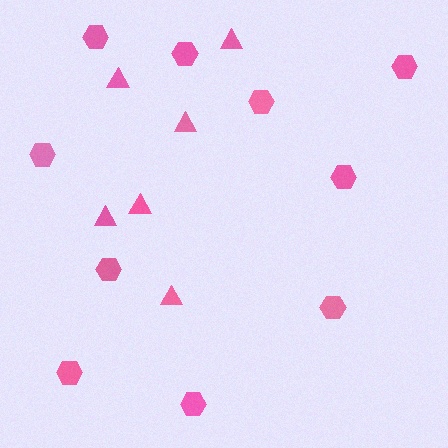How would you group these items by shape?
There are 2 groups: one group of hexagons (10) and one group of triangles (6).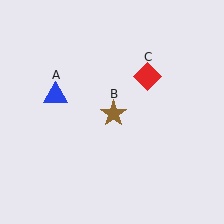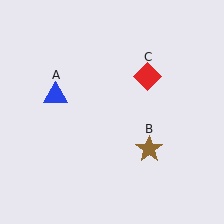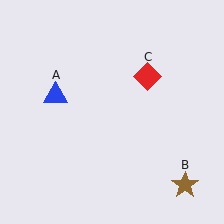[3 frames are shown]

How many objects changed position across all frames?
1 object changed position: brown star (object B).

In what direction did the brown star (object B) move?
The brown star (object B) moved down and to the right.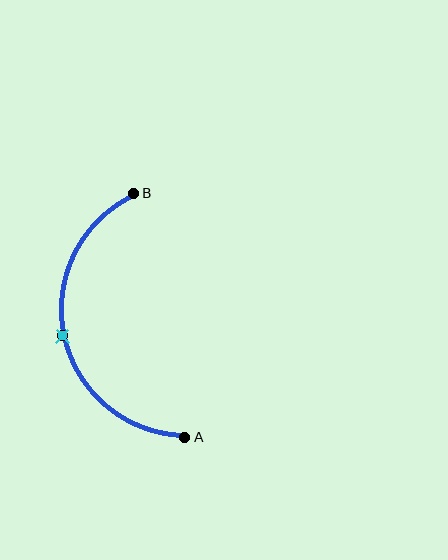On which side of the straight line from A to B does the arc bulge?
The arc bulges to the left of the straight line connecting A and B.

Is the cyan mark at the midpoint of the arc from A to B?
Yes. The cyan mark lies on the arc at equal arc-length from both A and B — it is the arc midpoint.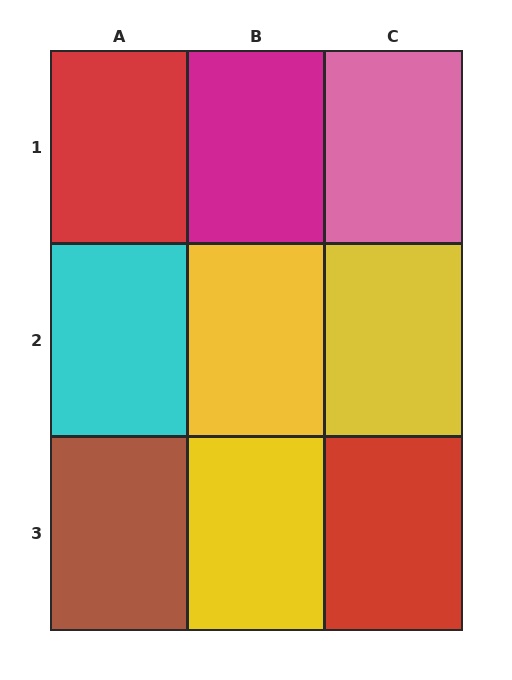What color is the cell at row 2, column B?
Yellow.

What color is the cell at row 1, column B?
Magenta.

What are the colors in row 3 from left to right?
Brown, yellow, red.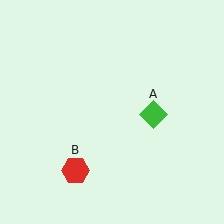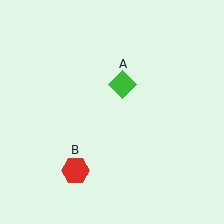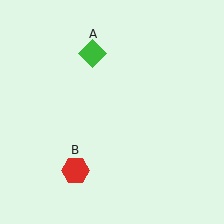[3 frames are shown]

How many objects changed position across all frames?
1 object changed position: green diamond (object A).